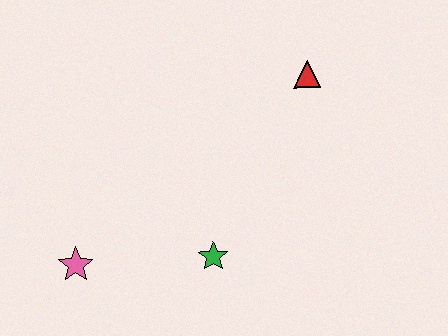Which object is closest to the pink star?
The green star is closest to the pink star.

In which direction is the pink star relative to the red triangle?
The pink star is to the left of the red triangle.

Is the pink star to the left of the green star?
Yes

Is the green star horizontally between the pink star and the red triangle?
Yes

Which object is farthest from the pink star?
The red triangle is farthest from the pink star.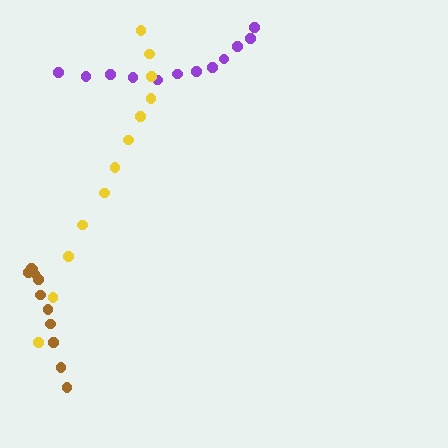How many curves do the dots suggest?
There are 3 distinct paths.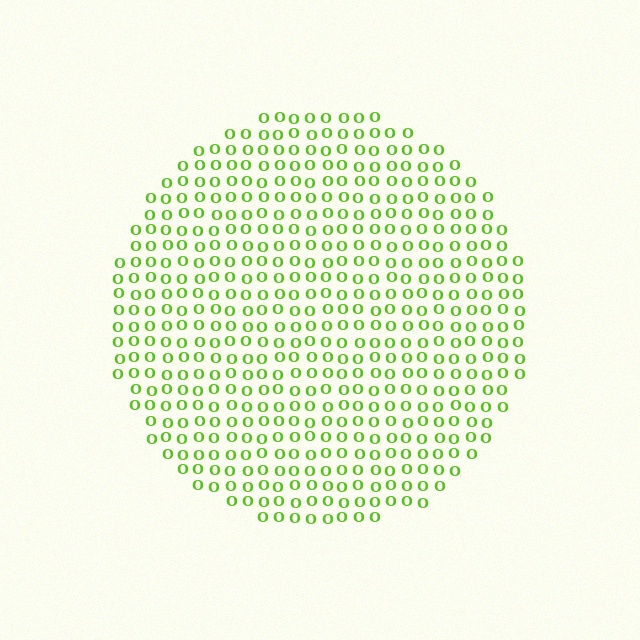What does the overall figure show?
The overall figure shows a circle.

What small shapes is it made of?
It is made of small letter O's.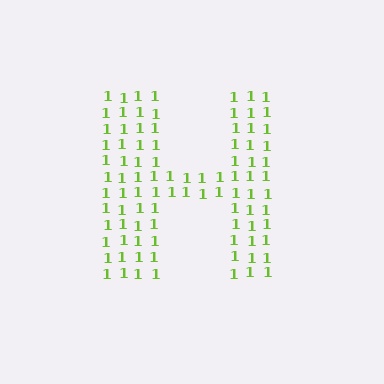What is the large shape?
The large shape is the letter H.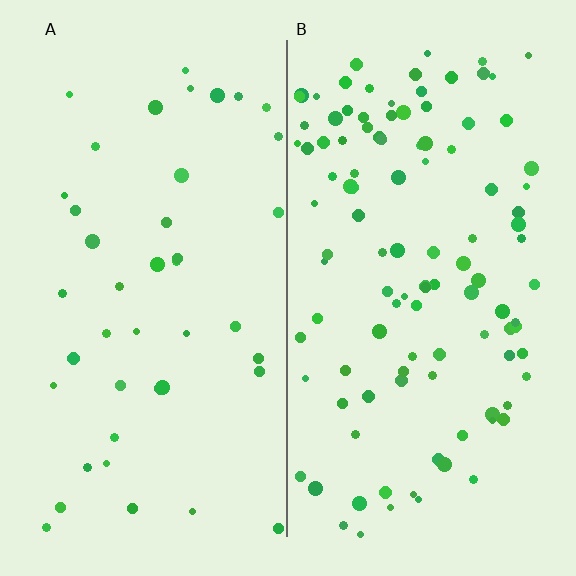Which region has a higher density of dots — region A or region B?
B (the right).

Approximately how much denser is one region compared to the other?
Approximately 2.6× — region B over region A.